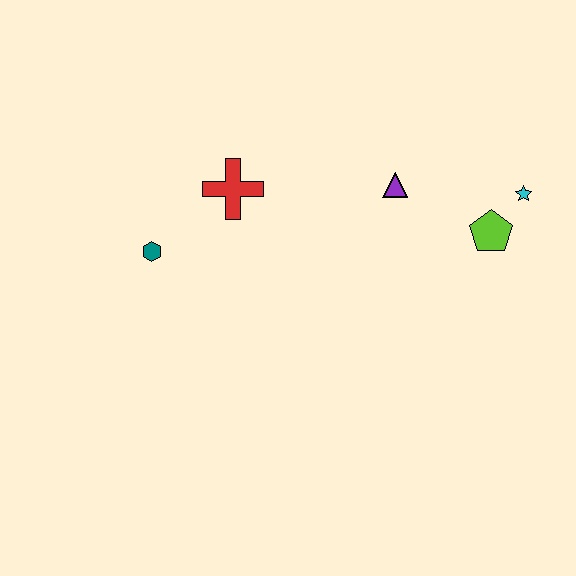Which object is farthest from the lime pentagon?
The teal hexagon is farthest from the lime pentagon.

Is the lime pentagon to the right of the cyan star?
No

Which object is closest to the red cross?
The teal hexagon is closest to the red cross.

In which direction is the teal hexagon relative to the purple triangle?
The teal hexagon is to the left of the purple triangle.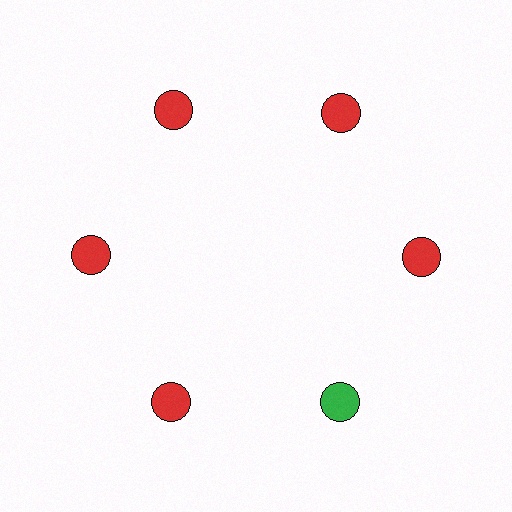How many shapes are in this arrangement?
There are 6 shapes arranged in a ring pattern.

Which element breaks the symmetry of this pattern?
The green circle at roughly the 5 o'clock position breaks the symmetry. All other shapes are red circles.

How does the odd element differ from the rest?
It has a different color: green instead of red.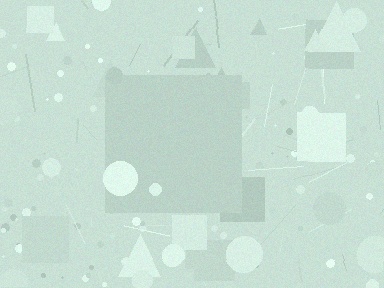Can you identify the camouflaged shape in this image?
The camouflaged shape is a square.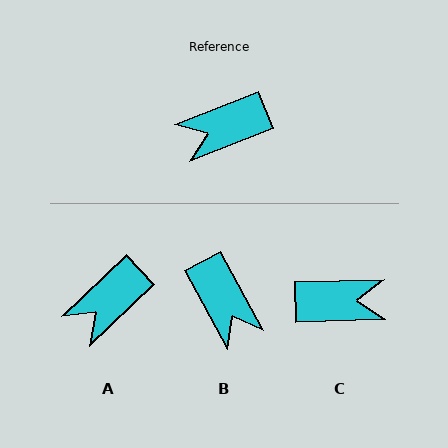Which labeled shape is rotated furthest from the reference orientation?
C, about 160 degrees away.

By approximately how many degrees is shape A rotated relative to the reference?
Approximately 22 degrees counter-clockwise.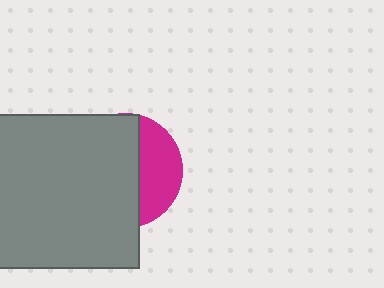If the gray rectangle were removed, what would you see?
You would see the complete magenta circle.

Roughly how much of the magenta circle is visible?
A small part of it is visible (roughly 35%).